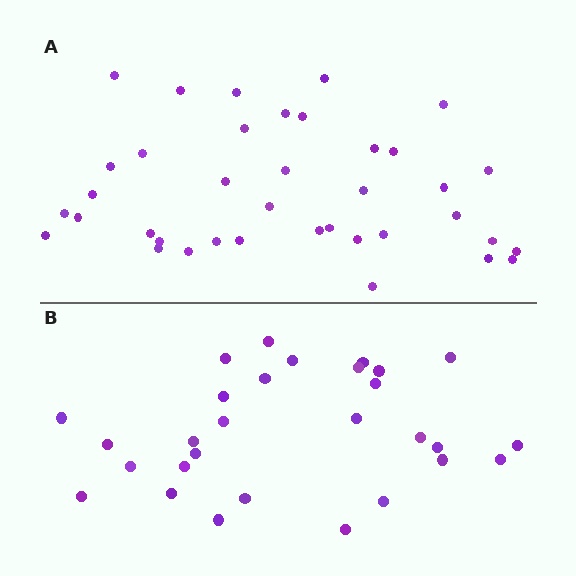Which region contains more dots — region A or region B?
Region A (the top region) has more dots.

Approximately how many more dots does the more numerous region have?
Region A has roughly 8 or so more dots than region B.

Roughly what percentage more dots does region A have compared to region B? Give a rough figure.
About 30% more.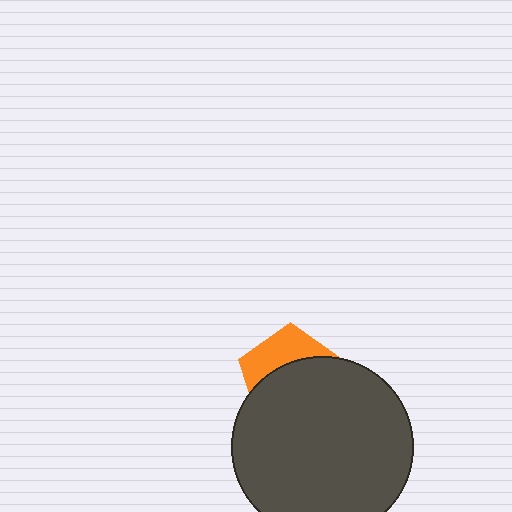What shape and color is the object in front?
The object in front is a dark gray circle.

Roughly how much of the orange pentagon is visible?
A small part of it is visible (roughly 37%).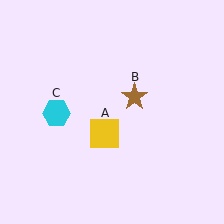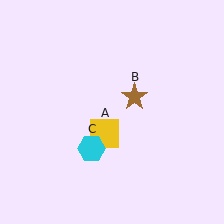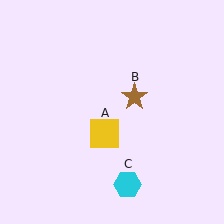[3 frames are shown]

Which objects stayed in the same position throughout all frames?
Yellow square (object A) and brown star (object B) remained stationary.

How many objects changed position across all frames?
1 object changed position: cyan hexagon (object C).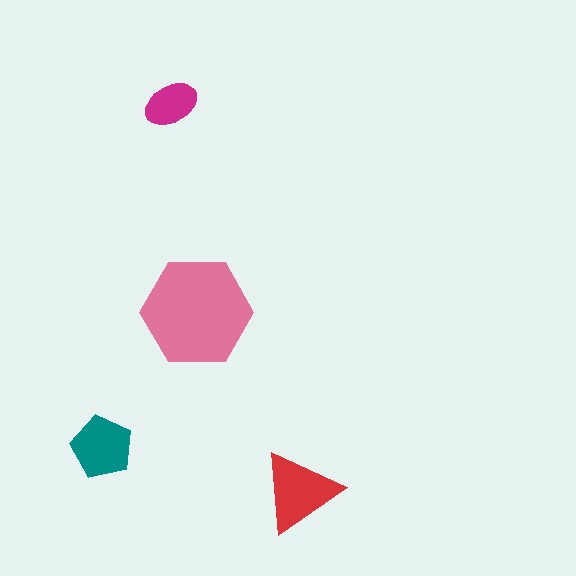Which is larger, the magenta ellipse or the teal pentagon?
The teal pentagon.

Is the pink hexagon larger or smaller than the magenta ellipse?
Larger.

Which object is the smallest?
The magenta ellipse.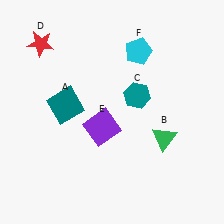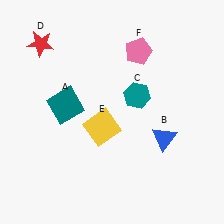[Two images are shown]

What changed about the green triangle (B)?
In Image 1, B is green. In Image 2, it changed to blue.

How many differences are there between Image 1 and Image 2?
There are 3 differences between the two images.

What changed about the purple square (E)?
In Image 1, E is purple. In Image 2, it changed to yellow.